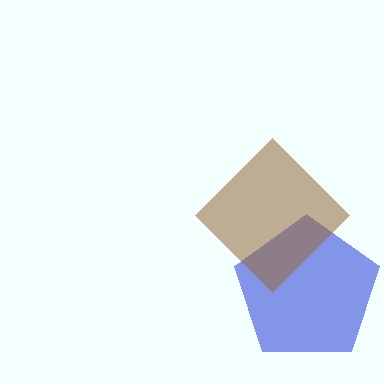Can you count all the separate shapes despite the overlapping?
Yes, there are 2 separate shapes.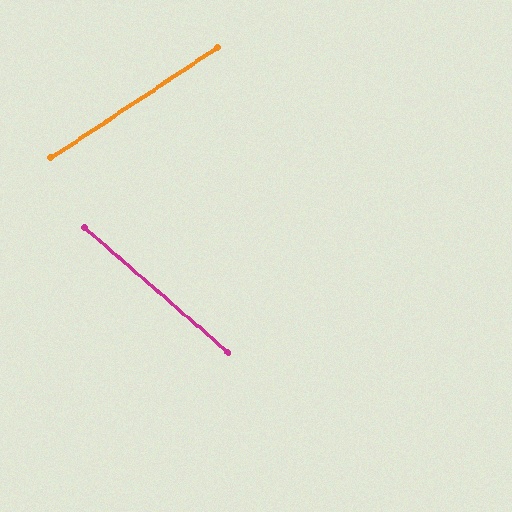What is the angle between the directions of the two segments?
Approximately 74 degrees.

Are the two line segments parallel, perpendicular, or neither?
Neither parallel nor perpendicular — they differ by about 74°.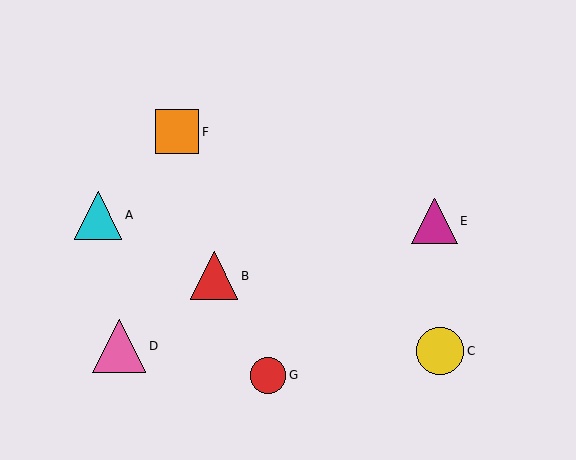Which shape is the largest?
The pink triangle (labeled D) is the largest.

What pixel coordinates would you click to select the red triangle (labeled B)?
Click at (214, 276) to select the red triangle B.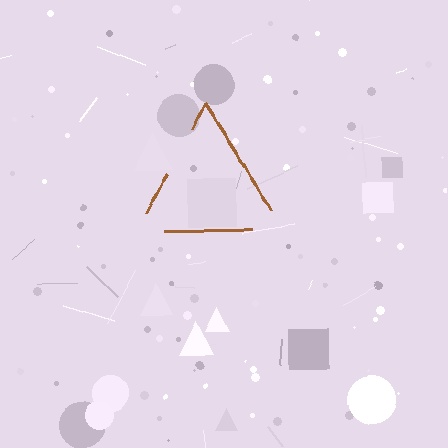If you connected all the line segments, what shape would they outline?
They would outline a triangle.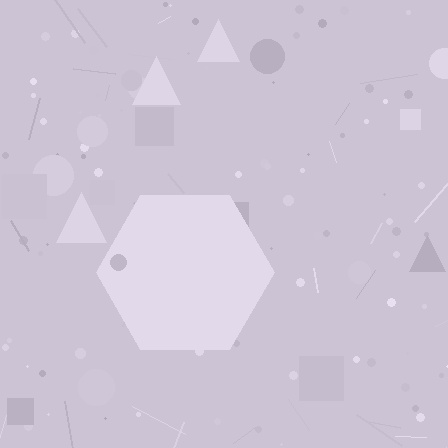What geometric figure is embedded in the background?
A hexagon is embedded in the background.